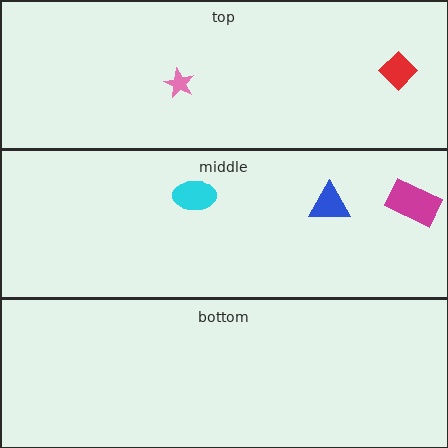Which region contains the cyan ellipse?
The middle region.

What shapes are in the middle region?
The blue triangle, the magenta rectangle, the cyan ellipse.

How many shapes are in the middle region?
3.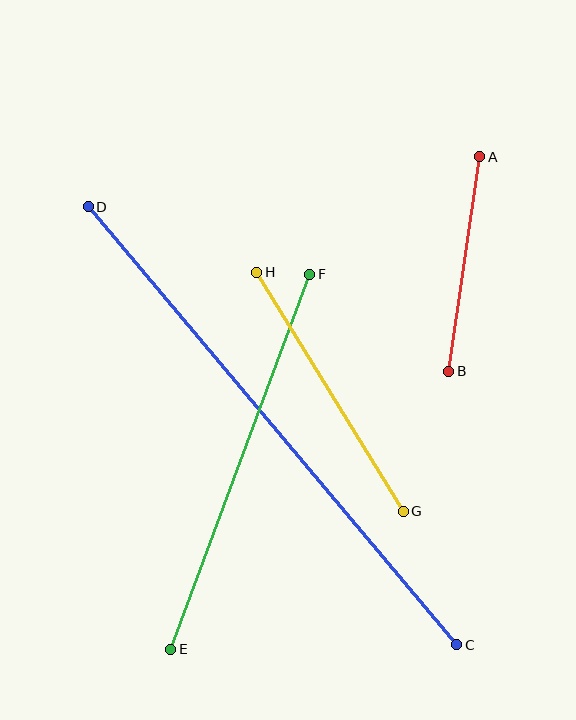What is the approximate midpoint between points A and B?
The midpoint is at approximately (464, 264) pixels.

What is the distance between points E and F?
The distance is approximately 400 pixels.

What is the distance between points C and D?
The distance is approximately 573 pixels.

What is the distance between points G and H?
The distance is approximately 280 pixels.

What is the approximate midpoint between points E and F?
The midpoint is at approximately (240, 462) pixels.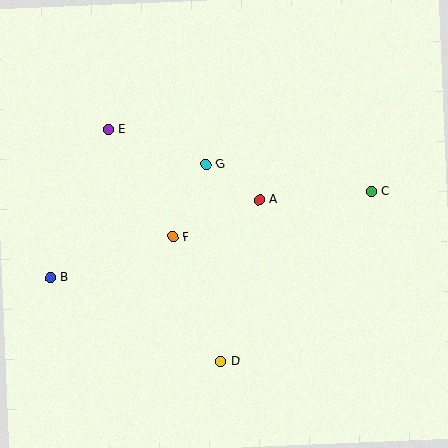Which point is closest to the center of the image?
Point A at (259, 200) is closest to the center.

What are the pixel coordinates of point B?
Point B is at (50, 278).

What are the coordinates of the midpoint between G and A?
The midpoint between G and A is at (232, 182).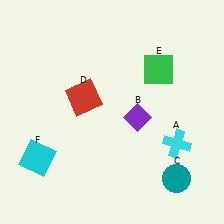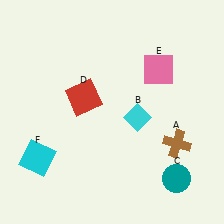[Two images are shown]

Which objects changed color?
A changed from cyan to brown. B changed from purple to cyan. E changed from green to pink.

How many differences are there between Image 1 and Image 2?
There are 3 differences between the two images.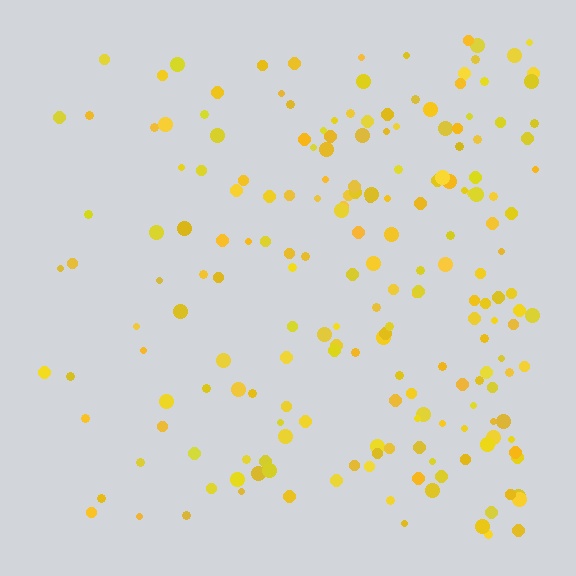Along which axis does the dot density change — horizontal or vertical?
Horizontal.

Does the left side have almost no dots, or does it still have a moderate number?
Still a moderate number, just noticeably fewer than the right.